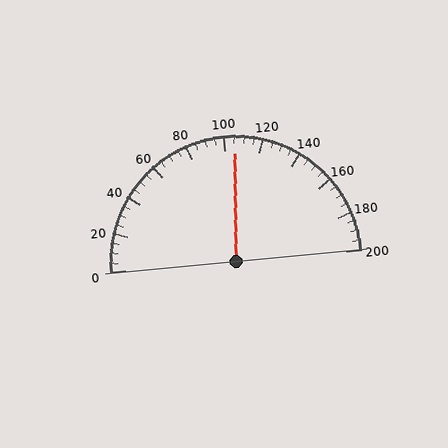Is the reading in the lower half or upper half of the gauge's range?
The reading is in the upper half of the range (0 to 200).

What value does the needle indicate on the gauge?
The needle indicates approximately 105.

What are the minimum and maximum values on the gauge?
The gauge ranges from 0 to 200.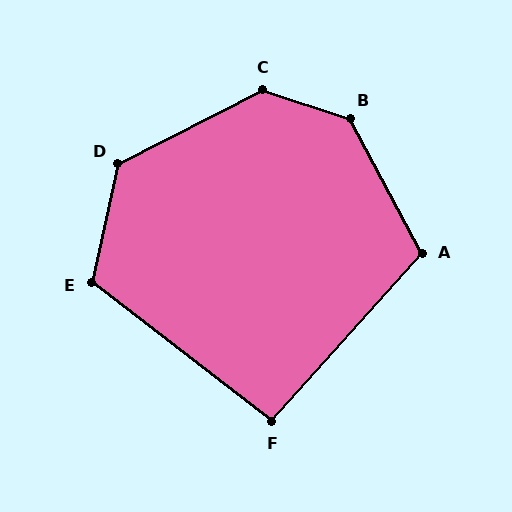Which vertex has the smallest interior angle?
F, at approximately 94 degrees.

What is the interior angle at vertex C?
Approximately 135 degrees (obtuse).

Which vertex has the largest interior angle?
B, at approximately 137 degrees.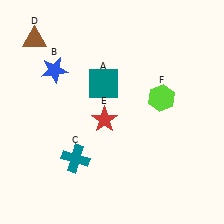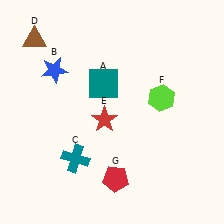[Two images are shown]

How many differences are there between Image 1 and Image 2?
There is 1 difference between the two images.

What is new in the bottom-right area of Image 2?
A red pentagon (G) was added in the bottom-right area of Image 2.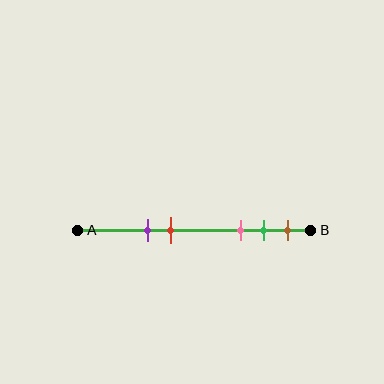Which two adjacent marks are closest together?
The green and brown marks are the closest adjacent pair.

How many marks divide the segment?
There are 5 marks dividing the segment.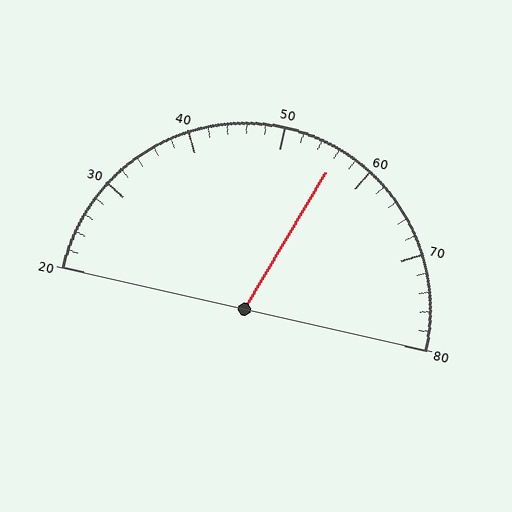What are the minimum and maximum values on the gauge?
The gauge ranges from 20 to 80.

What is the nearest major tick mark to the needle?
The nearest major tick mark is 60.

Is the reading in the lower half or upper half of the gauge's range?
The reading is in the upper half of the range (20 to 80).